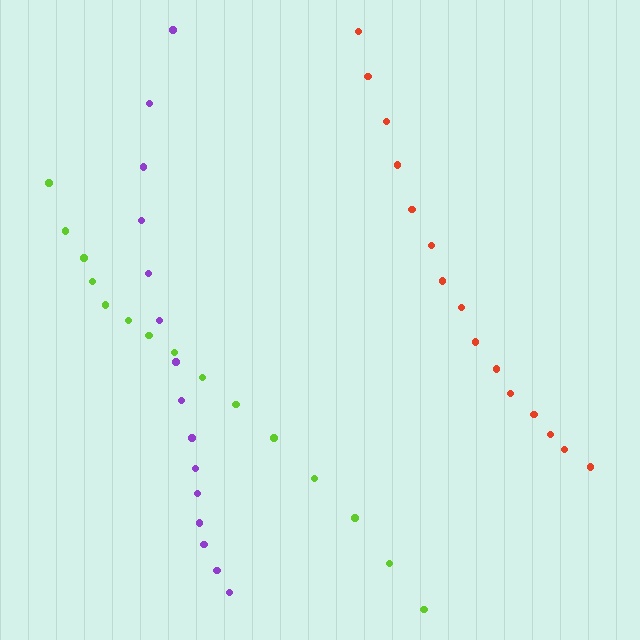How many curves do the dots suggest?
There are 3 distinct paths.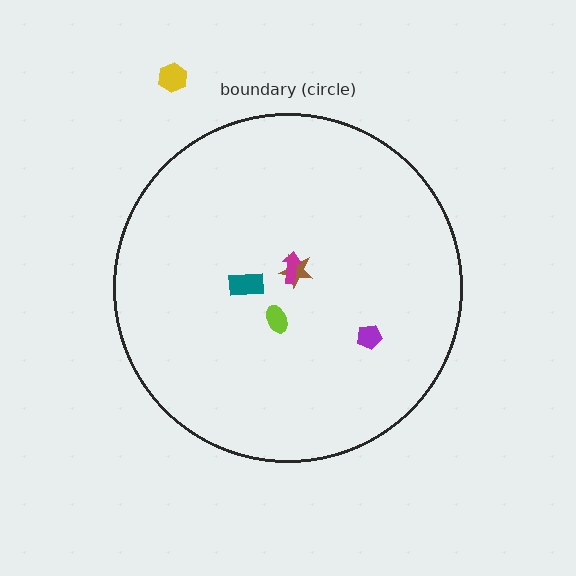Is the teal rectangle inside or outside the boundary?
Inside.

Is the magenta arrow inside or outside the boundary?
Inside.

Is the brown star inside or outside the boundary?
Inside.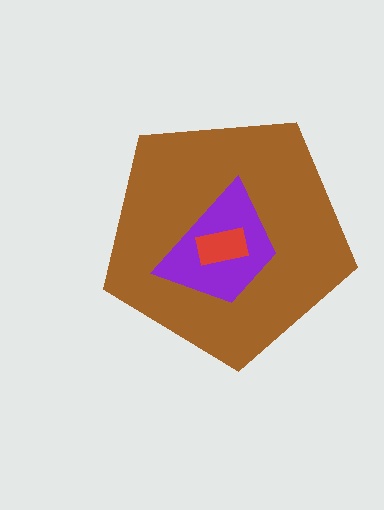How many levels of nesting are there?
3.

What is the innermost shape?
The red rectangle.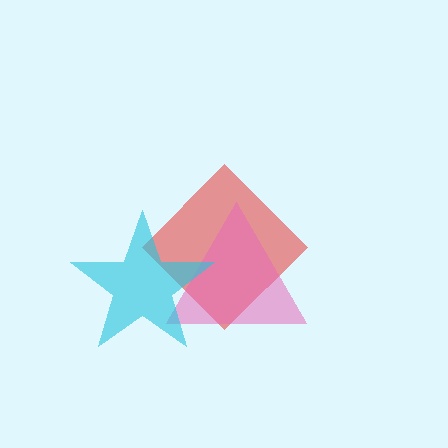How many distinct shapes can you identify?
There are 3 distinct shapes: a red diamond, a pink triangle, a cyan star.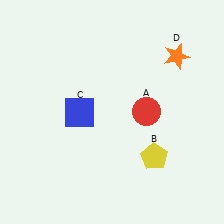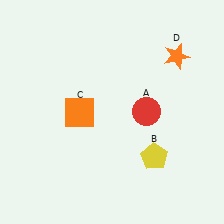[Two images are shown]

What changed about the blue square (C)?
In Image 1, C is blue. In Image 2, it changed to orange.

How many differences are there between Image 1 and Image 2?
There is 1 difference between the two images.